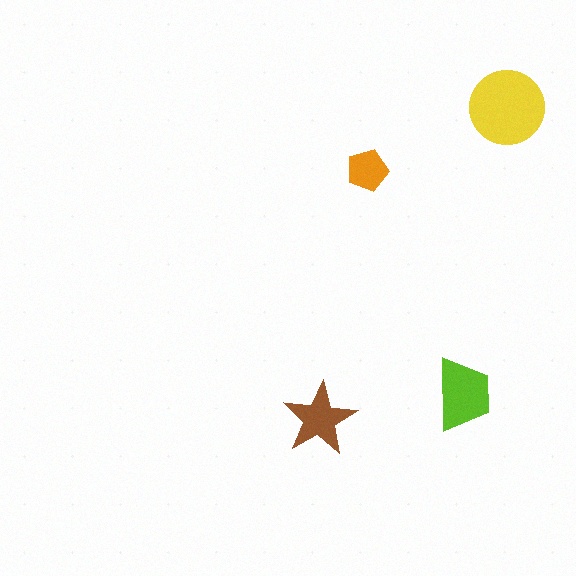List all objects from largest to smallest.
The yellow circle, the lime trapezoid, the brown star, the orange pentagon.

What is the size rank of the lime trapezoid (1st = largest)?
2nd.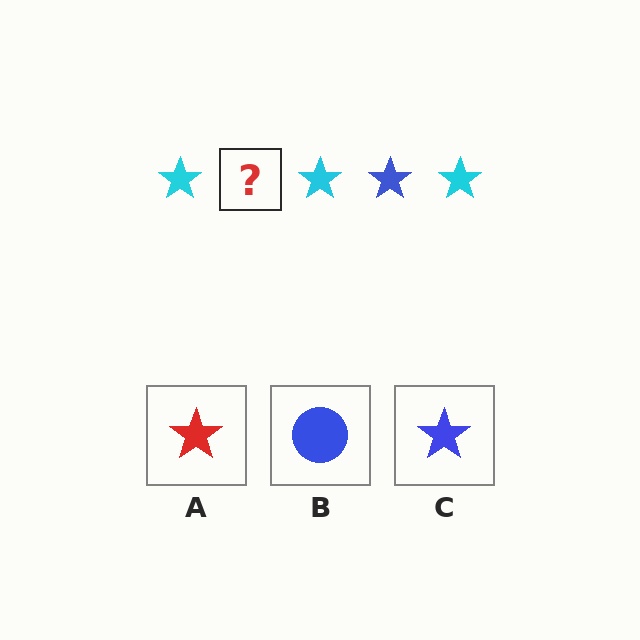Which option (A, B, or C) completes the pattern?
C.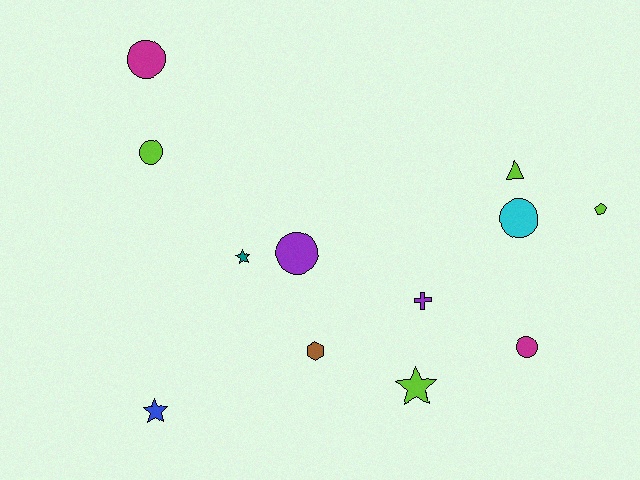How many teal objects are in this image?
There is 1 teal object.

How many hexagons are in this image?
There is 1 hexagon.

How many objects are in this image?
There are 12 objects.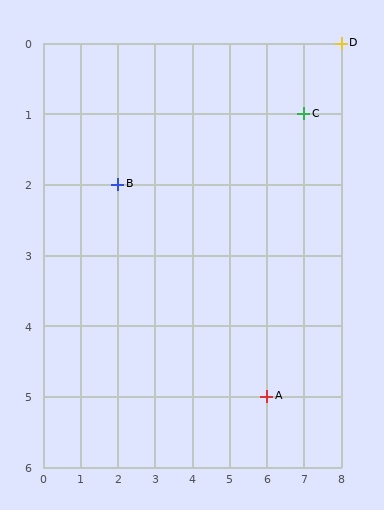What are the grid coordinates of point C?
Point C is at grid coordinates (7, 1).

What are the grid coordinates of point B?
Point B is at grid coordinates (2, 2).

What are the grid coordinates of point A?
Point A is at grid coordinates (6, 5).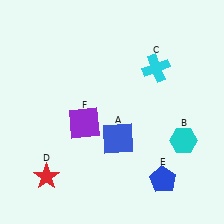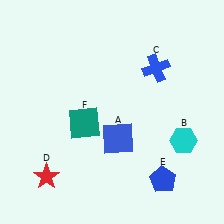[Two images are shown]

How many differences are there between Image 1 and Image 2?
There are 2 differences between the two images.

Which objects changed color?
C changed from cyan to blue. F changed from purple to teal.